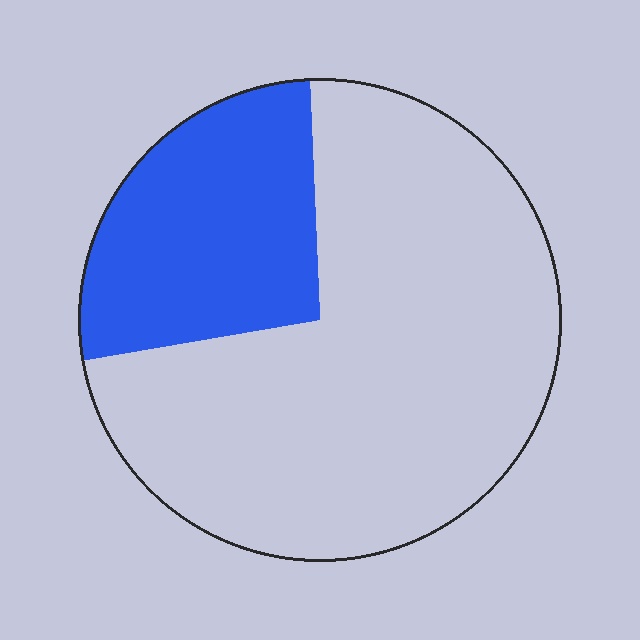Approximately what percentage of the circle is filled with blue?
Approximately 25%.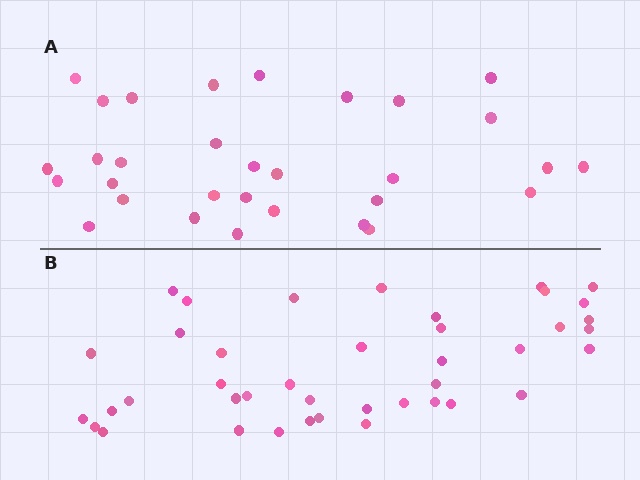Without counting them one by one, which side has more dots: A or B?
Region B (the bottom region) has more dots.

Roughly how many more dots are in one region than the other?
Region B has roughly 10 or so more dots than region A.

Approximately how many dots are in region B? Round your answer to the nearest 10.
About 40 dots. (The exact count is 41, which rounds to 40.)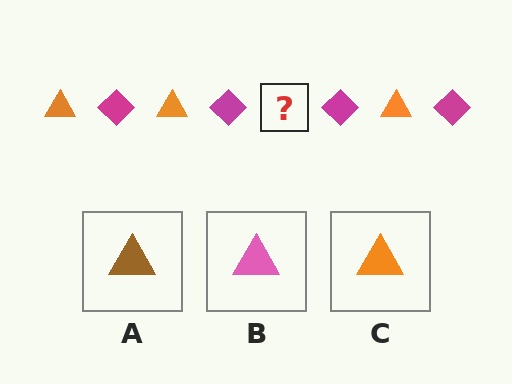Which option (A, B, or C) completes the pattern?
C.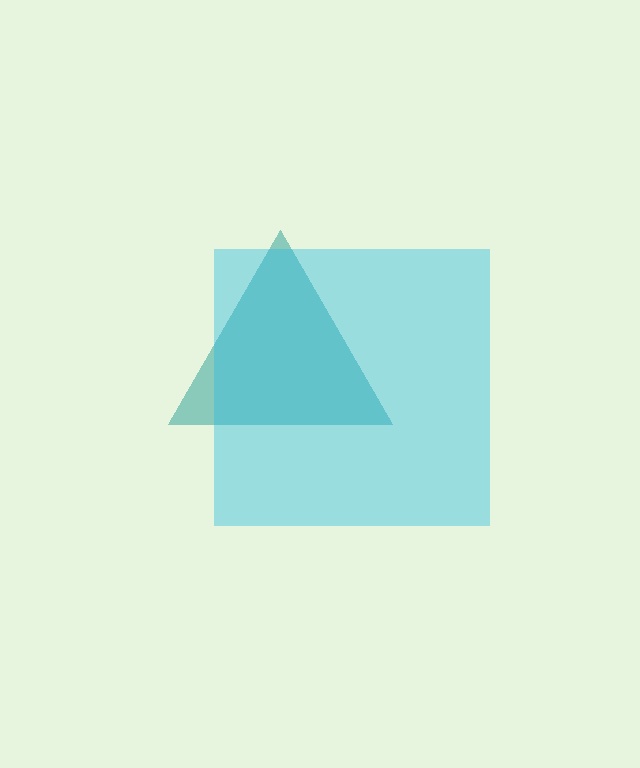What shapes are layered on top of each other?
The layered shapes are: a teal triangle, a cyan square.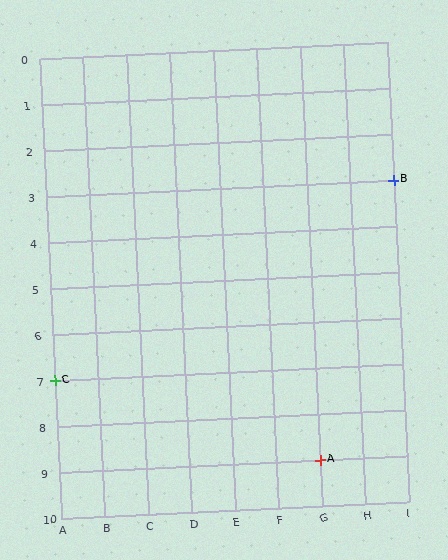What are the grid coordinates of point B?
Point B is at grid coordinates (I, 3).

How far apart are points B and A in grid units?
Points B and A are 2 columns and 6 rows apart (about 6.3 grid units diagonally).